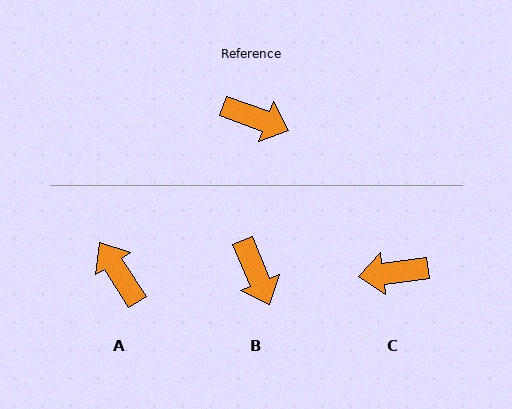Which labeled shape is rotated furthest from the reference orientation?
C, about 153 degrees away.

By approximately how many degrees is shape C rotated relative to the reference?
Approximately 153 degrees clockwise.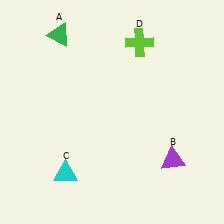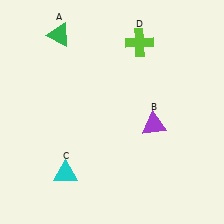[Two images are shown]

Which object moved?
The purple triangle (B) moved up.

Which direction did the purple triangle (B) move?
The purple triangle (B) moved up.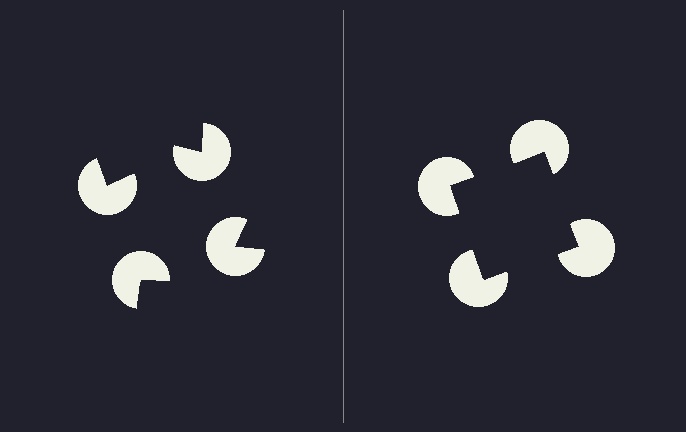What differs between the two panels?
The pac-man discs are positioned identically on both sides; only the wedge orientations differ. On the right they align to a square; on the left they are misaligned.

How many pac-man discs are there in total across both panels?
8 — 4 on each side.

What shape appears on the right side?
An illusory square.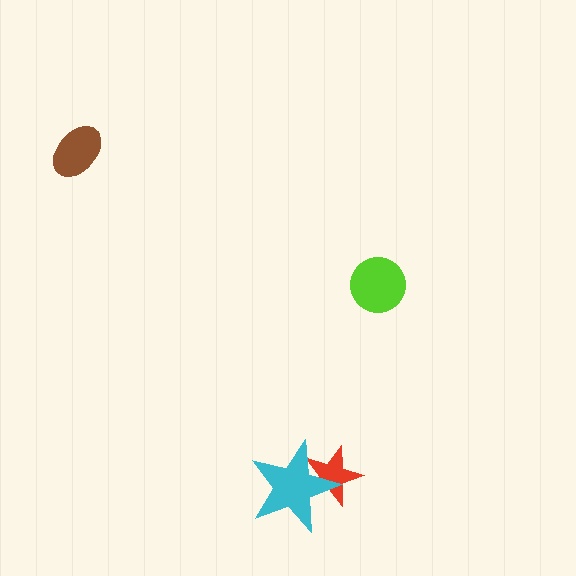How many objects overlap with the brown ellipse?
0 objects overlap with the brown ellipse.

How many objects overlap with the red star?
1 object overlaps with the red star.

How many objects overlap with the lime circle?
0 objects overlap with the lime circle.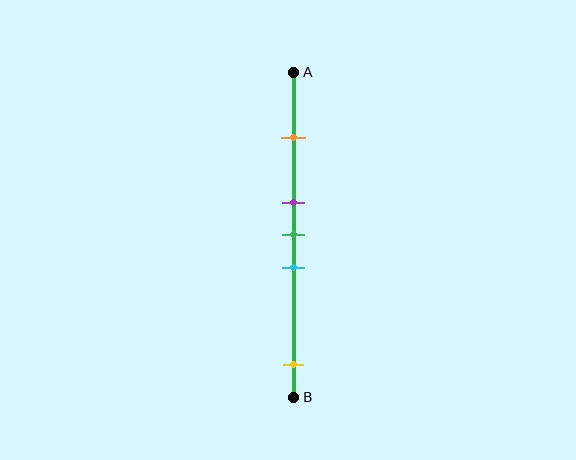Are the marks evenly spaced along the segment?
No, the marks are not evenly spaced.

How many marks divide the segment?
There are 5 marks dividing the segment.